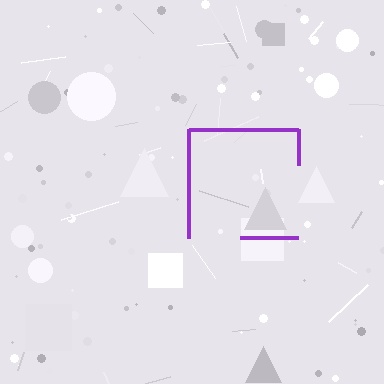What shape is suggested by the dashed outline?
The dashed outline suggests a square.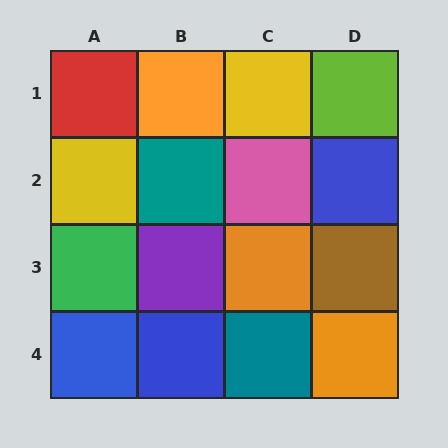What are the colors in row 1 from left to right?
Red, orange, yellow, lime.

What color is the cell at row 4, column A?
Blue.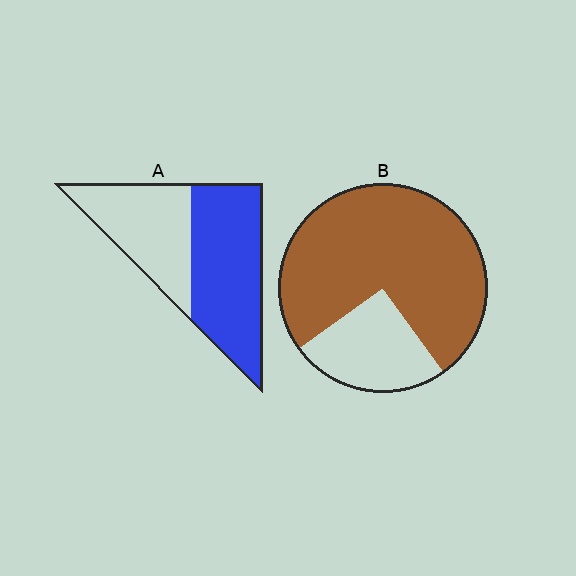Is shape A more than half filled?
Yes.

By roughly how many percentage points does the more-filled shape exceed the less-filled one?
By roughly 20 percentage points (B over A).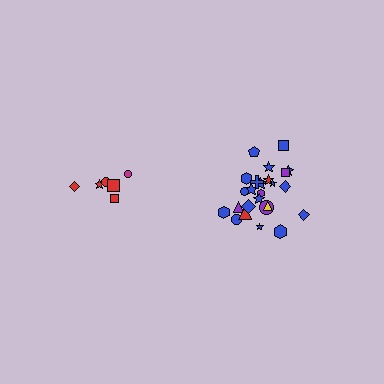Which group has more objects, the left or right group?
The right group.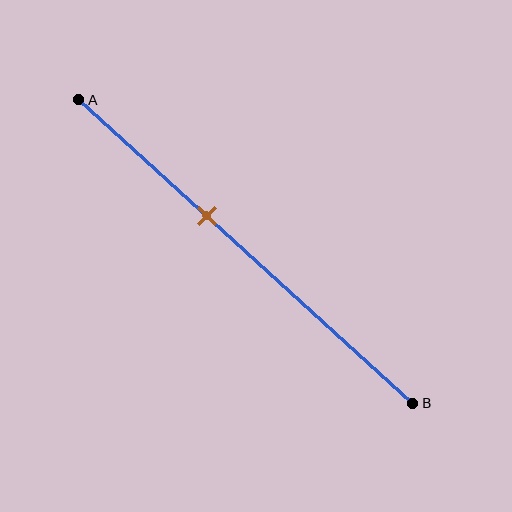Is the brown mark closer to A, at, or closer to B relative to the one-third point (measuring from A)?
The brown mark is closer to point B than the one-third point of segment AB.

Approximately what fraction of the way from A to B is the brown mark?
The brown mark is approximately 40% of the way from A to B.